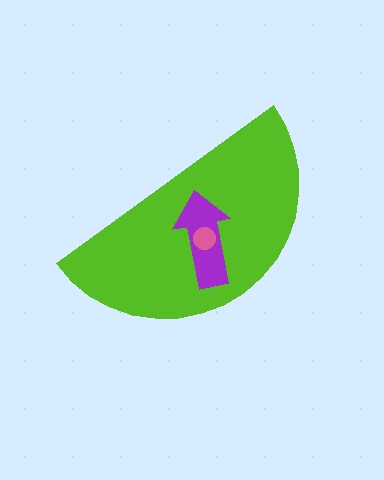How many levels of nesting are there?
3.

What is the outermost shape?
The lime semicircle.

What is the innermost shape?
The pink circle.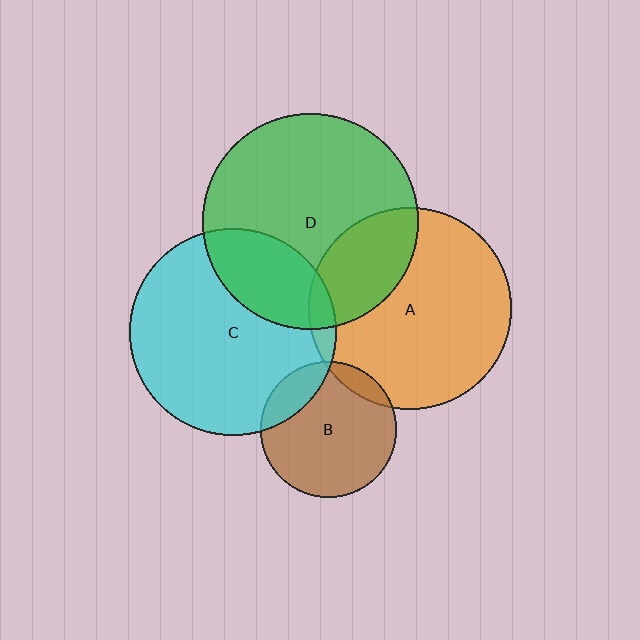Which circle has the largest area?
Circle D (green).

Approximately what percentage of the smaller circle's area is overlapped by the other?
Approximately 5%.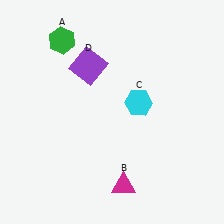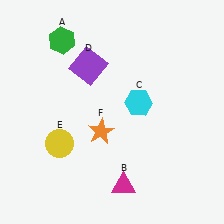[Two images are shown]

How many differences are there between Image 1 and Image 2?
There are 2 differences between the two images.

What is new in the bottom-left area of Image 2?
An orange star (F) was added in the bottom-left area of Image 2.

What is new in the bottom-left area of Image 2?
A yellow circle (E) was added in the bottom-left area of Image 2.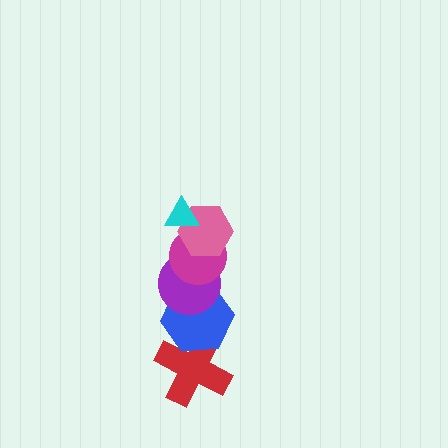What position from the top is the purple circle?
The purple circle is 4th from the top.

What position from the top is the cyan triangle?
The cyan triangle is 1st from the top.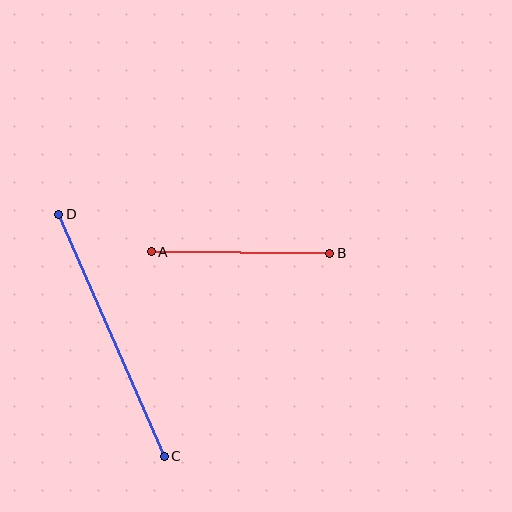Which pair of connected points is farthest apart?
Points C and D are farthest apart.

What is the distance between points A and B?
The distance is approximately 178 pixels.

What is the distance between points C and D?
The distance is approximately 264 pixels.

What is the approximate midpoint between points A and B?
The midpoint is at approximately (240, 252) pixels.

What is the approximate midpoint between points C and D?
The midpoint is at approximately (111, 335) pixels.